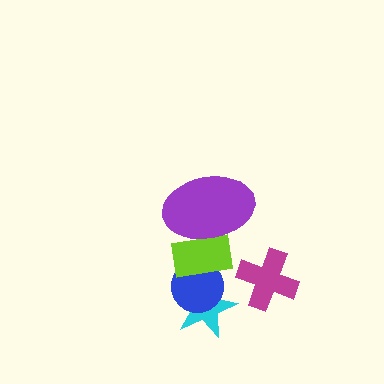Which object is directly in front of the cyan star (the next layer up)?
The blue circle is directly in front of the cyan star.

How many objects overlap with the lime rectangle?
3 objects overlap with the lime rectangle.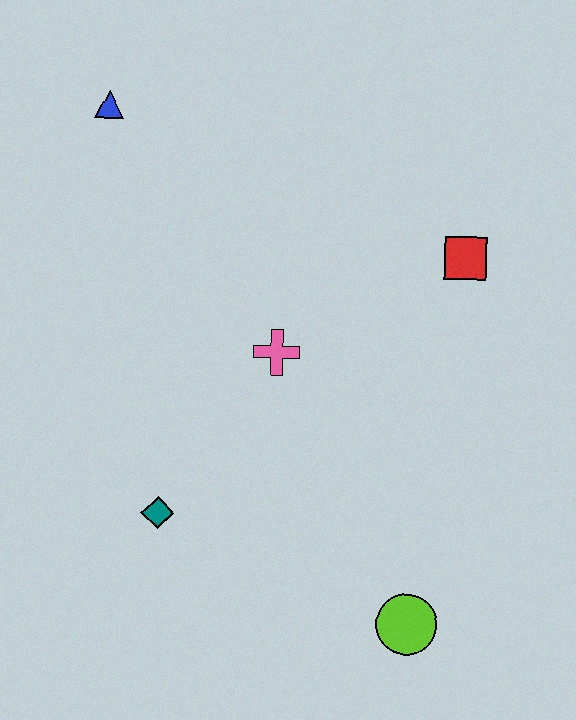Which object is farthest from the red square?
The teal diamond is farthest from the red square.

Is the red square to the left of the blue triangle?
No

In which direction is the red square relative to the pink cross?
The red square is to the right of the pink cross.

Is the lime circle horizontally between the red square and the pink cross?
Yes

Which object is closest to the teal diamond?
The pink cross is closest to the teal diamond.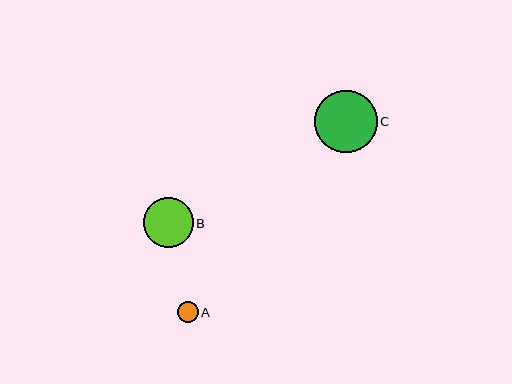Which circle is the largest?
Circle C is the largest with a size of approximately 62 pixels.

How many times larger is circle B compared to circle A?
Circle B is approximately 2.4 times the size of circle A.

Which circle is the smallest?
Circle A is the smallest with a size of approximately 21 pixels.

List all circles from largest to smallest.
From largest to smallest: C, B, A.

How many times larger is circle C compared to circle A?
Circle C is approximately 3.0 times the size of circle A.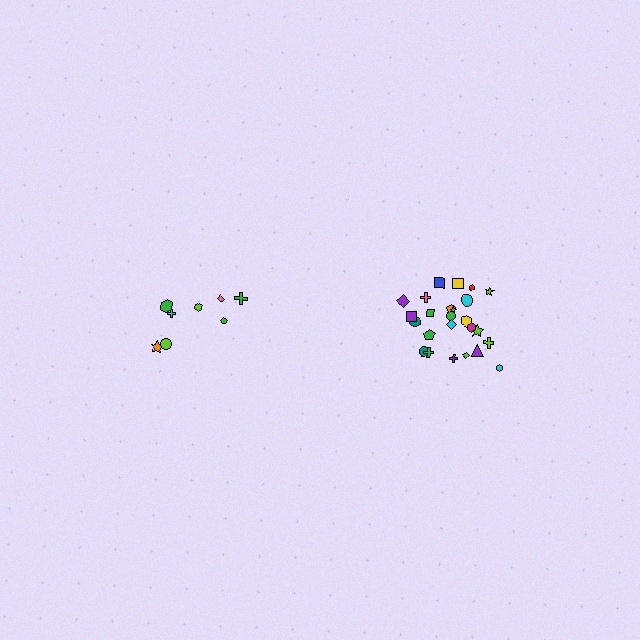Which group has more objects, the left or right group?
The right group.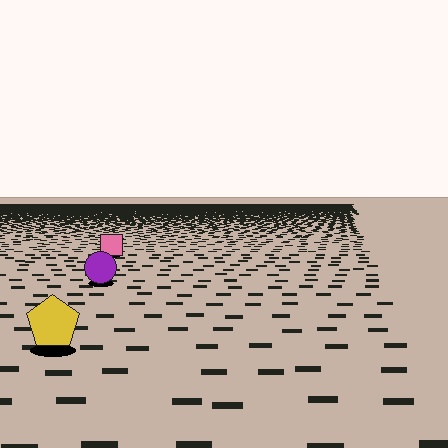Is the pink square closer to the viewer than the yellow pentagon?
No. The yellow pentagon is closer — you can tell from the texture gradient: the ground texture is coarser near it.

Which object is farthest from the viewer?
The pink square is farthest from the viewer. It appears smaller and the ground texture around it is denser.